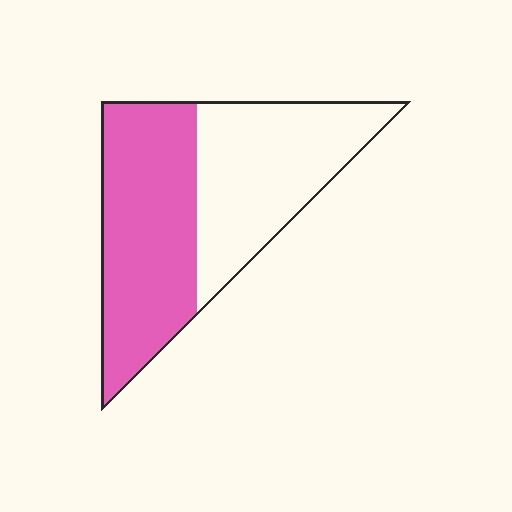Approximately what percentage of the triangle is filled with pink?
Approximately 50%.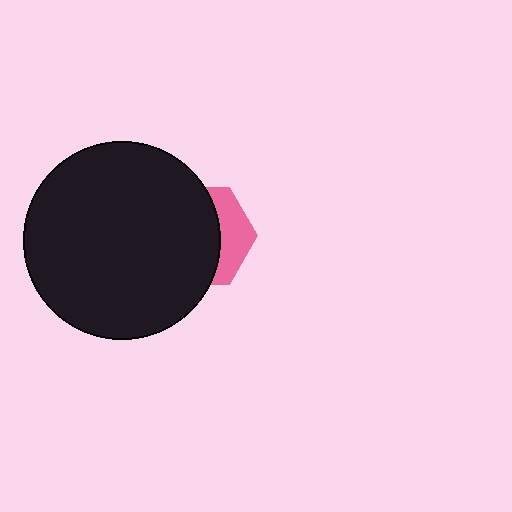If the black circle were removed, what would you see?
You would see the complete pink hexagon.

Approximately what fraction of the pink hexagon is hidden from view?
Roughly 68% of the pink hexagon is hidden behind the black circle.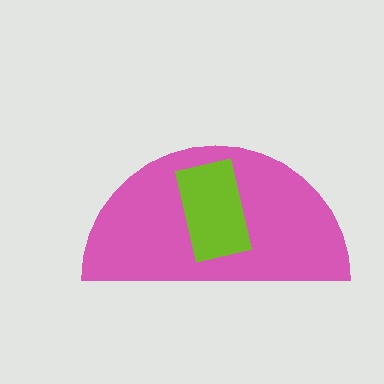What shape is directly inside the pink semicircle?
The lime rectangle.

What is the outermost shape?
The pink semicircle.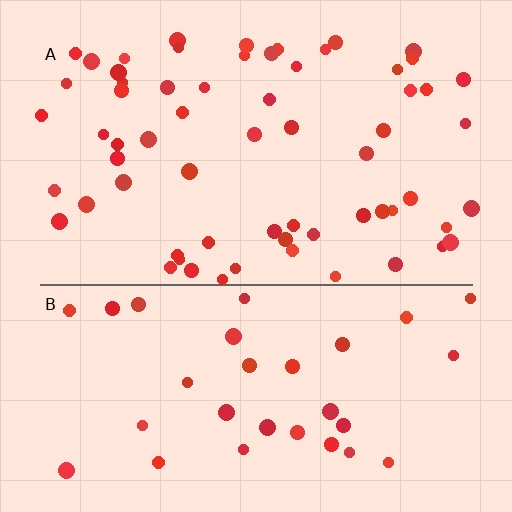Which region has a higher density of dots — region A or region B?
A (the top).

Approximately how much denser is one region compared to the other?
Approximately 2.0× — region A over region B.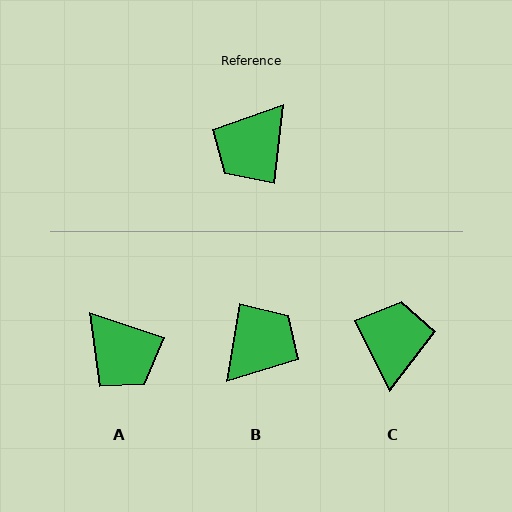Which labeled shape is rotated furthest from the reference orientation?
B, about 177 degrees away.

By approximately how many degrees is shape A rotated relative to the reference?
Approximately 78 degrees counter-clockwise.